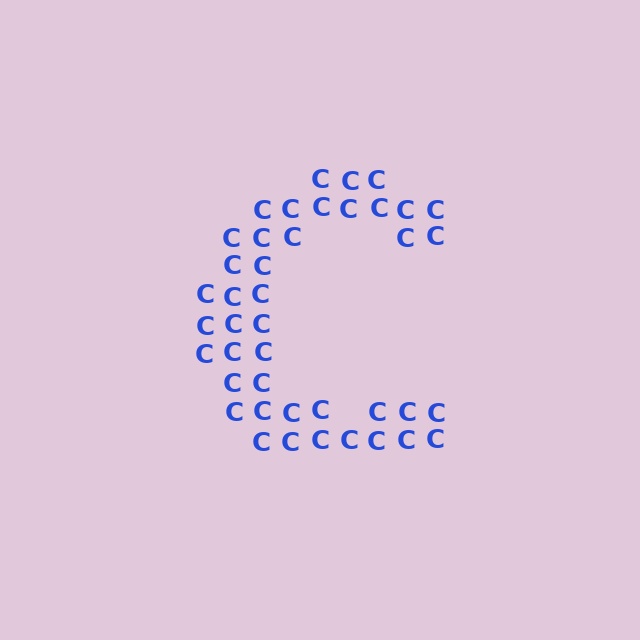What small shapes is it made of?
It is made of small letter C's.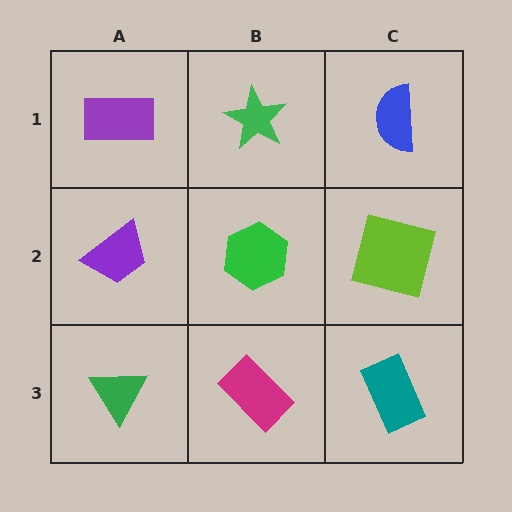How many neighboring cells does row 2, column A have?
3.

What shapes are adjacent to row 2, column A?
A purple rectangle (row 1, column A), a green triangle (row 3, column A), a green hexagon (row 2, column B).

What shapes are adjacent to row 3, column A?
A purple trapezoid (row 2, column A), a magenta rectangle (row 3, column B).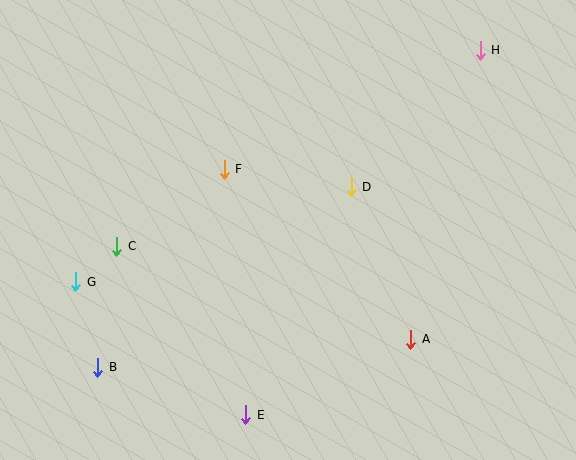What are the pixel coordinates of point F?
Point F is at (224, 169).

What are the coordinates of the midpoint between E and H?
The midpoint between E and H is at (363, 232).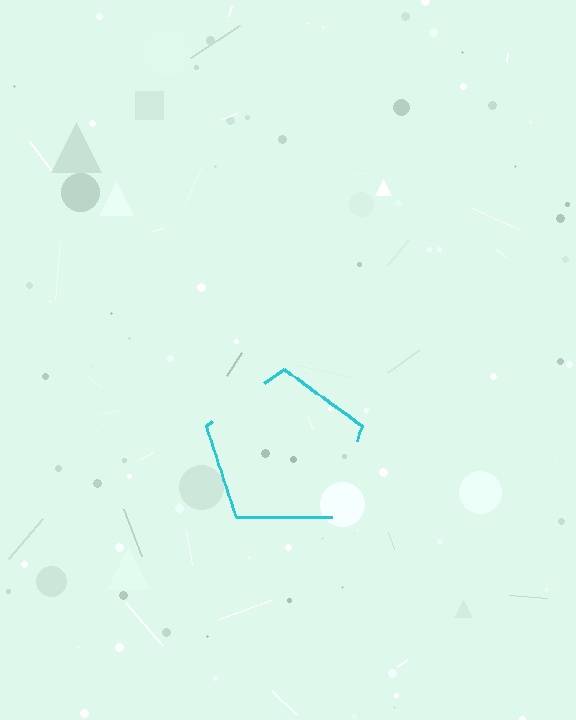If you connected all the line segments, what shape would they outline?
They would outline a pentagon.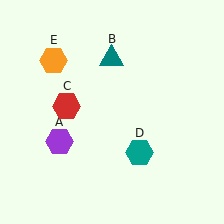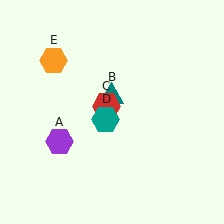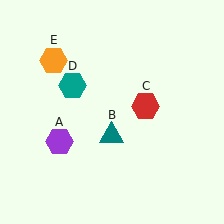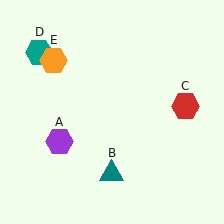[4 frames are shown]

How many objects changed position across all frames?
3 objects changed position: teal triangle (object B), red hexagon (object C), teal hexagon (object D).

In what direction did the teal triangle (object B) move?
The teal triangle (object B) moved down.